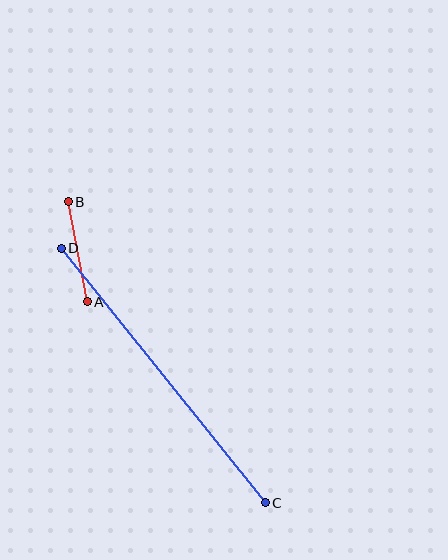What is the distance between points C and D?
The distance is approximately 326 pixels.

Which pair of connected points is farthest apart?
Points C and D are farthest apart.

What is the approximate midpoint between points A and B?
The midpoint is at approximately (78, 252) pixels.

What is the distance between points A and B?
The distance is approximately 102 pixels.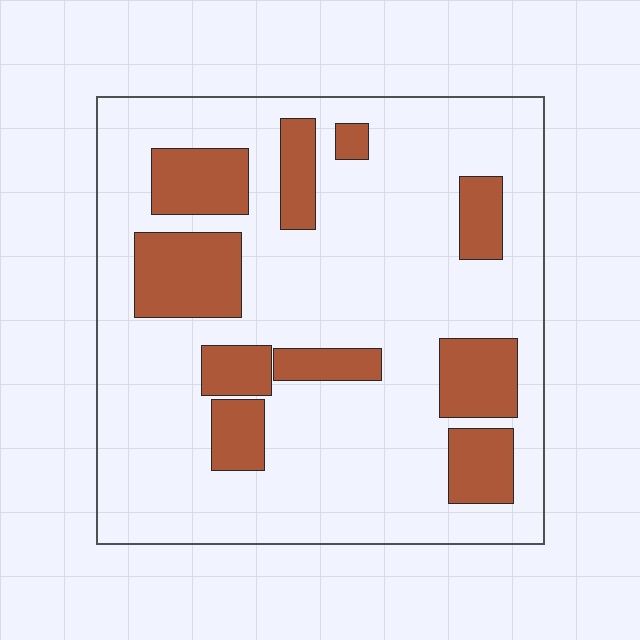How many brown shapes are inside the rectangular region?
10.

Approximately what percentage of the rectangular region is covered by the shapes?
Approximately 25%.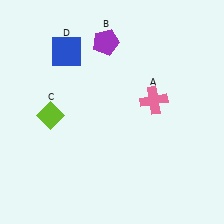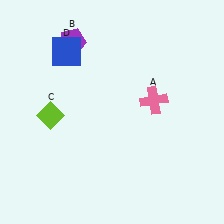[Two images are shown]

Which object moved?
The purple pentagon (B) moved left.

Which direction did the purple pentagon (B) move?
The purple pentagon (B) moved left.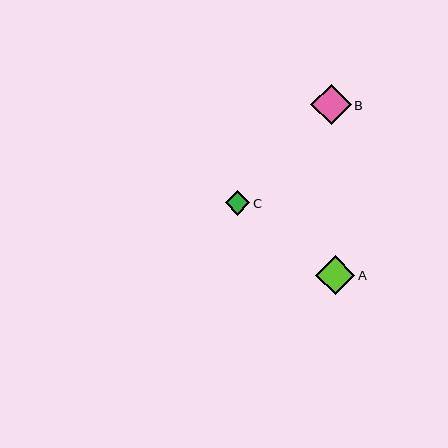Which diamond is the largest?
Diamond B is the largest with a size of approximately 40 pixels.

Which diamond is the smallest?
Diamond C is the smallest with a size of approximately 24 pixels.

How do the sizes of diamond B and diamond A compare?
Diamond B and diamond A are approximately the same size.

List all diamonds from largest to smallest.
From largest to smallest: B, A, C.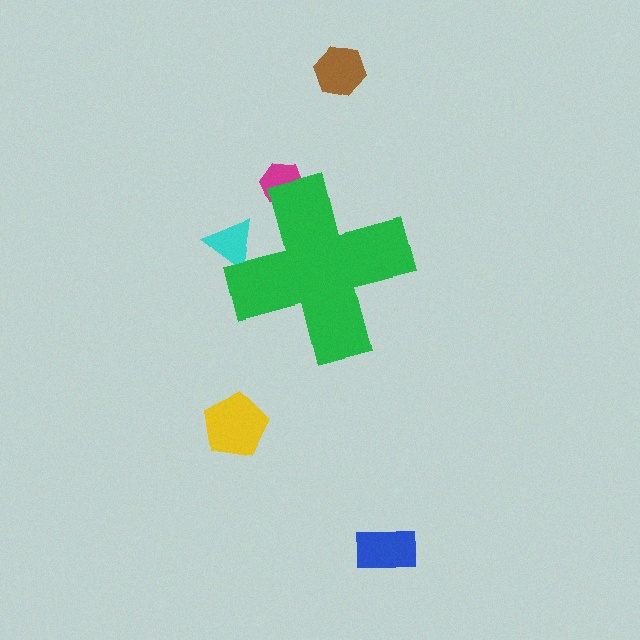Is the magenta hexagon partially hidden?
Yes, the magenta hexagon is partially hidden behind the green cross.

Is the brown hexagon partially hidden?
No, the brown hexagon is fully visible.